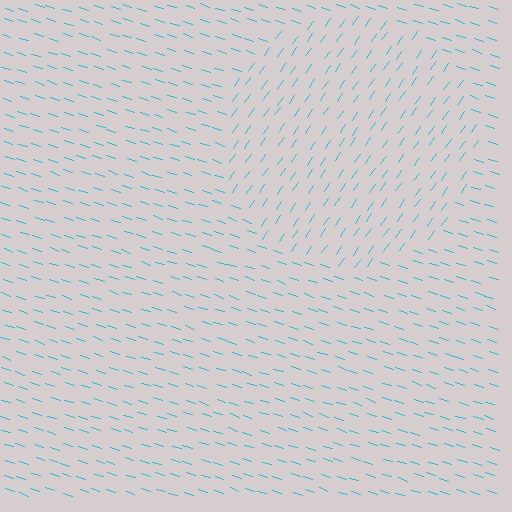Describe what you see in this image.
The image is filled with small cyan line segments. A circle region in the image has lines oriented differently from the surrounding lines, creating a visible texture boundary.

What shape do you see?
I see a circle.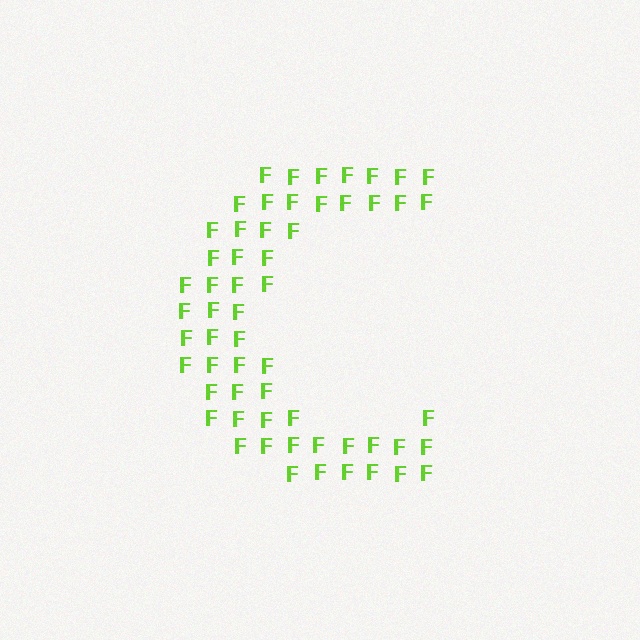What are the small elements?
The small elements are letter F's.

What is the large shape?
The large shape is the letter C.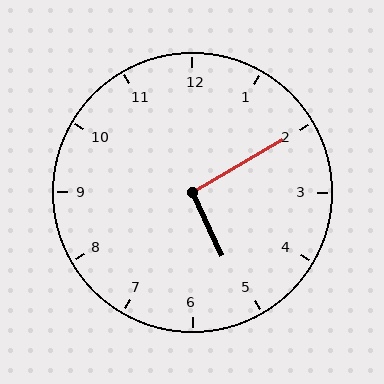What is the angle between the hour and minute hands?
Approximately 95 degrees.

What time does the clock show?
5:10.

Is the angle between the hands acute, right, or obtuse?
It is right.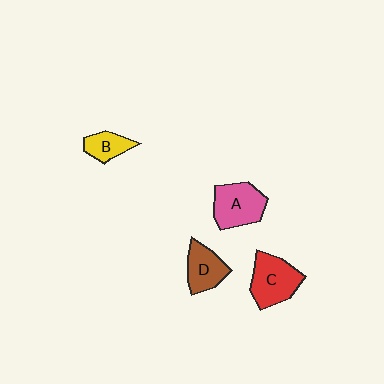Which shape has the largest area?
Shape C (red).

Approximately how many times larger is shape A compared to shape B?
Approximately 1.8 times.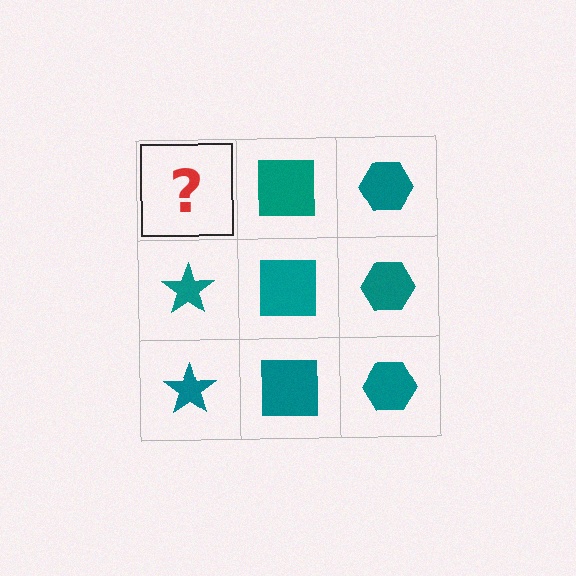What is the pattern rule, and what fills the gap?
The rule is that each column has a consistent shape. The gap should be filled with a teal star.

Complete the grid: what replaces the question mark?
The question mark should be replaced with a teal star.